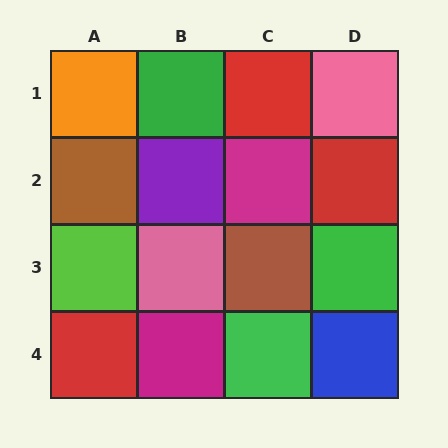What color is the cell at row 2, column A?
Brown.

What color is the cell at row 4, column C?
Green.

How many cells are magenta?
2 cells are magenta.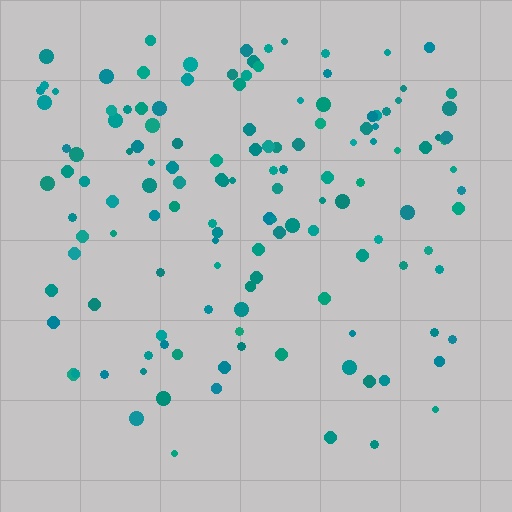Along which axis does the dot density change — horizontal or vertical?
Vertical.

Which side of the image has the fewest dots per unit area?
The bottom.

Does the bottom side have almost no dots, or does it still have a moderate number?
Still a moderate number, just noticeably fewer than the top.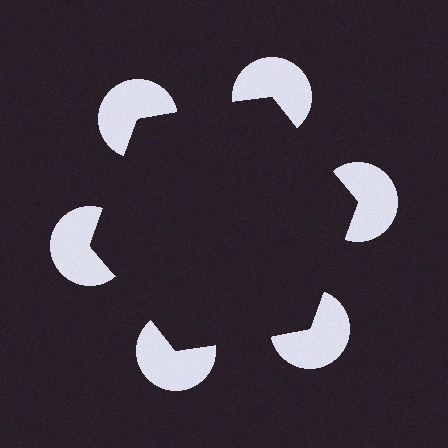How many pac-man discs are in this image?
There are 6 — one at each vertex of the illusory hexagon.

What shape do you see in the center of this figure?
An illusory hexagon — its edges are inferred from the aligned wedge cuts in the pac-man discs, not physically drawn.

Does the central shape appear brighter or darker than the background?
It typically appears slightly darker than the background, even though no actual brightness change is drawn.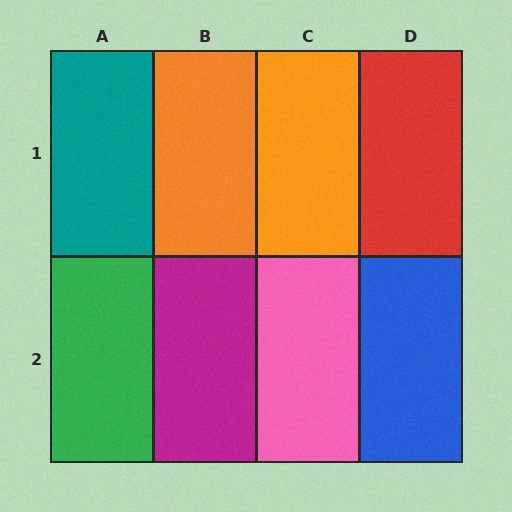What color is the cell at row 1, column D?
Red.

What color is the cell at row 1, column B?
Orange.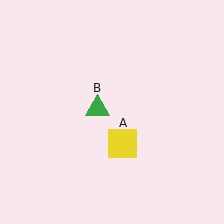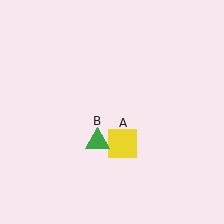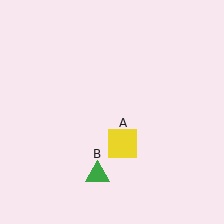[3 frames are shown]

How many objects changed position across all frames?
1 object changed position: green triangle (object B).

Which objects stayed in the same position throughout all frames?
Yellow square (object A) remained stationary.